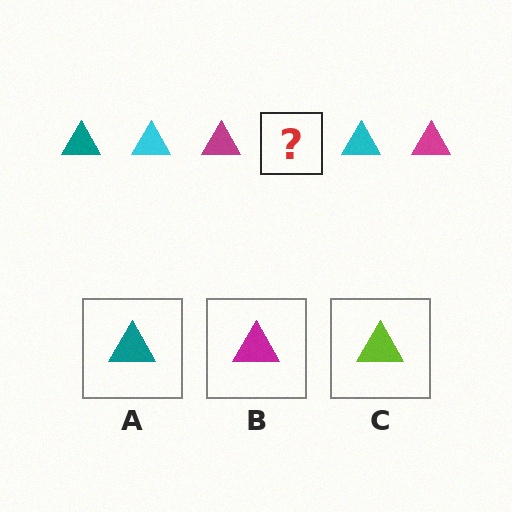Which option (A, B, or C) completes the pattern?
A.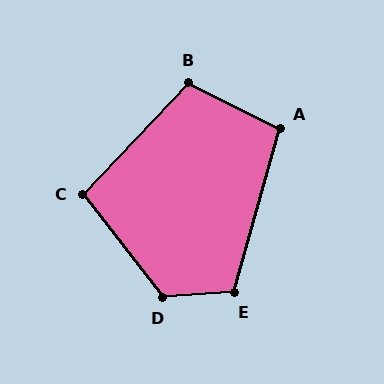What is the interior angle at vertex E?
Approximately 109 degrees (obtuse).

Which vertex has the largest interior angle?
D, at approximately 124 degrees.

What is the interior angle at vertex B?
Approximately 107 degrees (obtuse).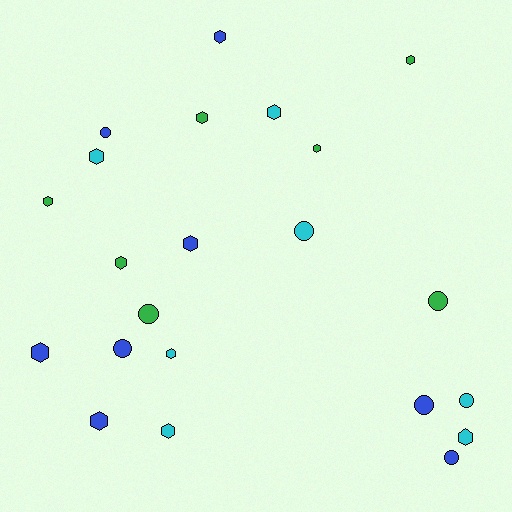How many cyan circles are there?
There are 2 cyan circles.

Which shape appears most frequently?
Hexagon, with 14 objects.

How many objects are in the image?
There are 22 objects.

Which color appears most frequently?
Blue, with 8 objects.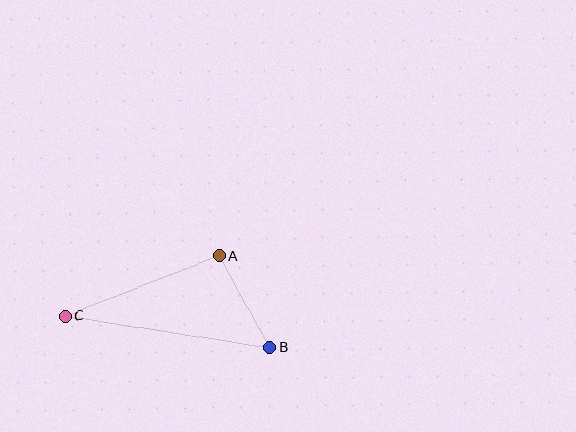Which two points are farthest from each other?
Points B and C are farthest from each other.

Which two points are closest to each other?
Points A and B are closest to each other.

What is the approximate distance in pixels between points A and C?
The distance between A and C is approximately 165 pixels.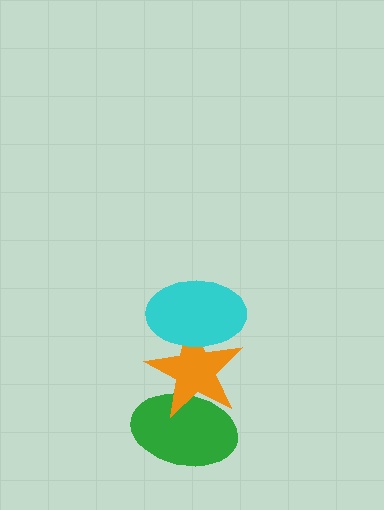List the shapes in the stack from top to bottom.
From top to bottom: the cyan ellipse, the orange star, the green ellipse.